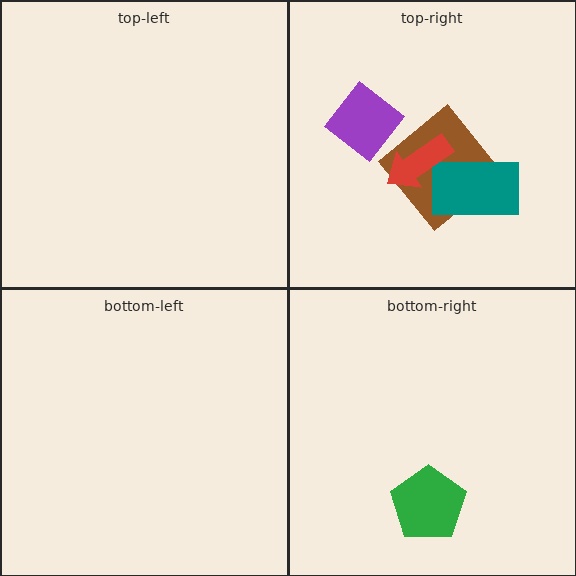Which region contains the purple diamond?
The top-right region.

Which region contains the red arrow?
The top-right region.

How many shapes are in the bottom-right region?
1.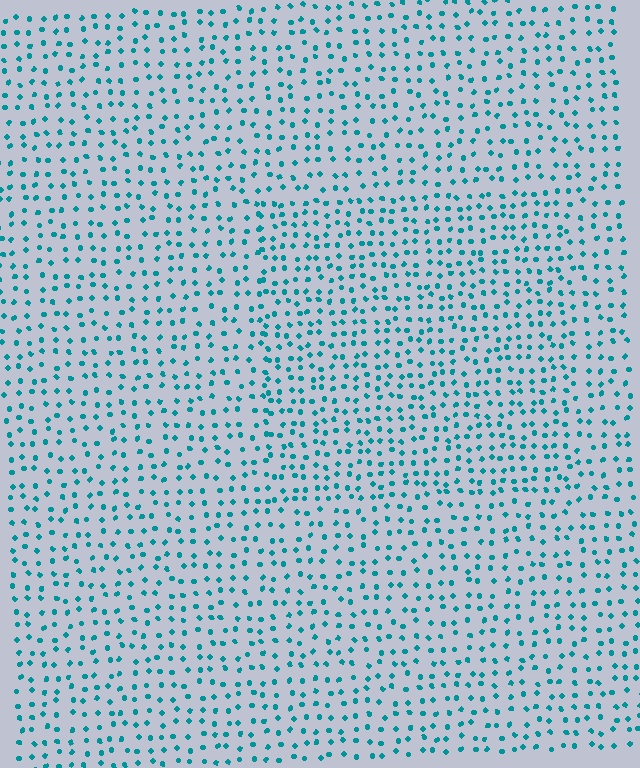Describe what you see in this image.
The image contains small teal elements arranged at two different densities. A rectangle-shaped region is visible where the elements are more densely packed than the surrounding area.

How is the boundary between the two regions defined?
The boundary is defined by a change in element density (approximately 1.4x ratio). All elements are the same color, size, and shape.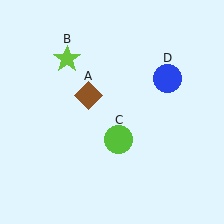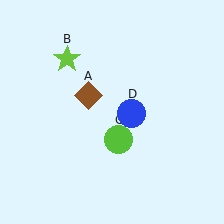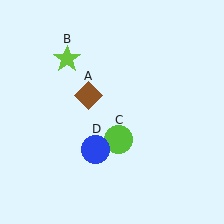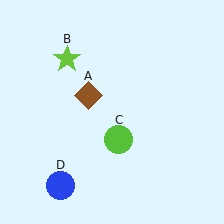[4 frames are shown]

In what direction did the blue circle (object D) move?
The blue circle (object D) moved down and to the left.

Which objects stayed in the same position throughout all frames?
Brown diamond (object A) and lime star (object B) and lime circle (object C) remained stationary.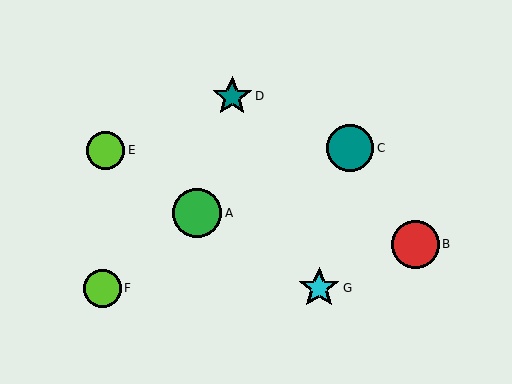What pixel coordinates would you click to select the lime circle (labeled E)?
Click at (105, 150) to select the lime circle E.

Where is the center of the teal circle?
The center of the teal circle is at (350, 148).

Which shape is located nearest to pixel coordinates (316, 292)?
The cyan star (labeled G) at (319, 288) is nearest to that location.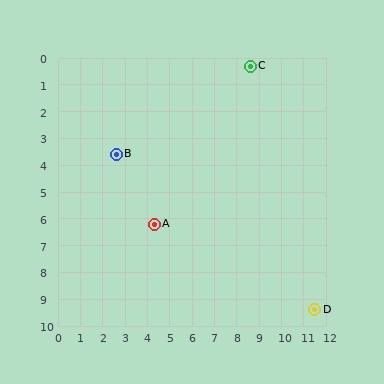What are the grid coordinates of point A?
Point A is at approximately (4.3, 6.2).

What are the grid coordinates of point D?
Point D is at approximately (11.5, 9.4).